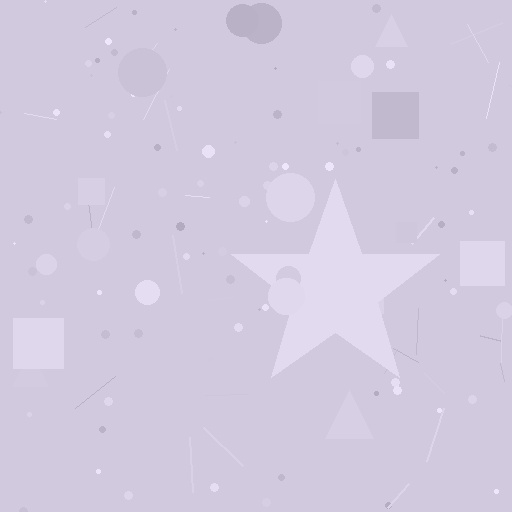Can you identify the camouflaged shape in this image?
The camouflaged shape is a star.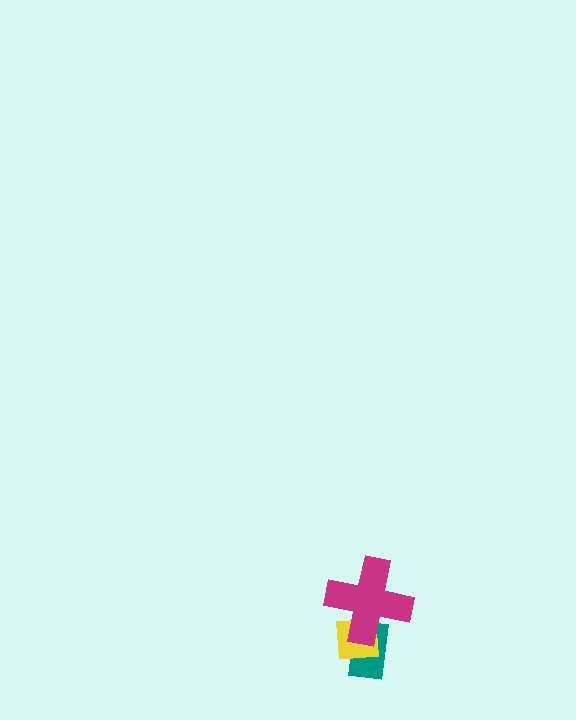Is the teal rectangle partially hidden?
Yes, it is partially covered by another shape.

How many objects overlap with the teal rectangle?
2 objects overlap with the teal rectangle.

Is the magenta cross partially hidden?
No, no other shape covers it.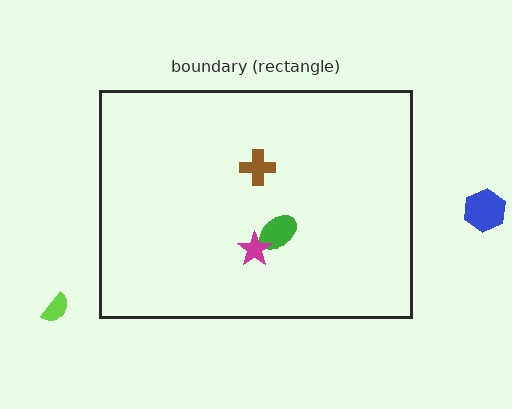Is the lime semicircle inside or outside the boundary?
Outside.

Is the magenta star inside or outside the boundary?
Inside.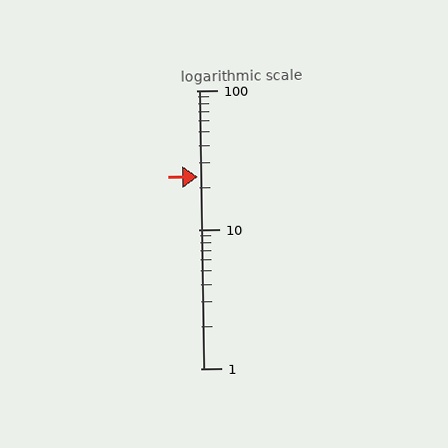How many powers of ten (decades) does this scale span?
The scale spans 2 decades, from 1 to 100.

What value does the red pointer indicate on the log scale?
The pointer indicates approximately 24.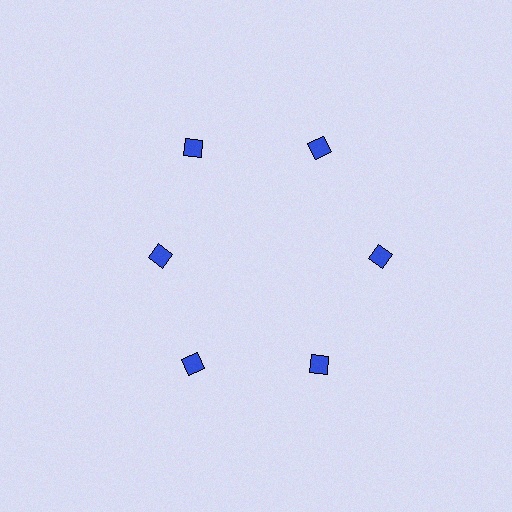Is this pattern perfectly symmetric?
No. The 6 blue diamonds are arranged in a ring, but one element near the 9 o'clock position is pulled inward toward the center, breaking the 6-fold rotational symmetry.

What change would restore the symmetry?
The symmetry would be restored by moving it outward, back onto the ring so that all 6 diamonds sit at equal angles and equal distance from the center.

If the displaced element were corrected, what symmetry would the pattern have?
It would have 6-fold rotational symmetry — the pattern would map onto itself every 60 degrees.